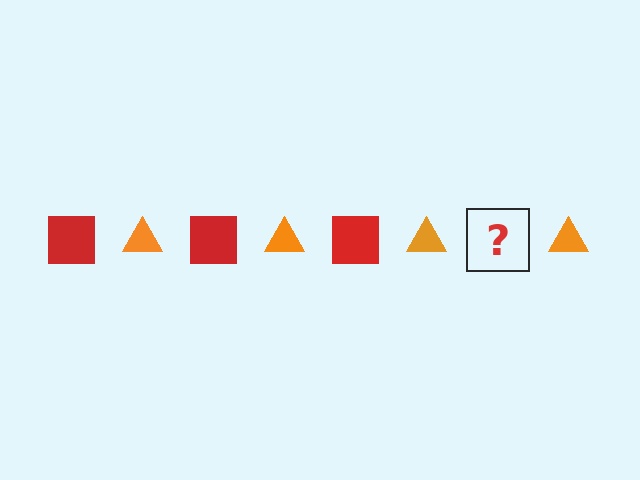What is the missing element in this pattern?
The missing element is a red square.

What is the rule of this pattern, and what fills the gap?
The rule is that the pattern alternates between red square and orange triangle. The gap should be filled with a red square.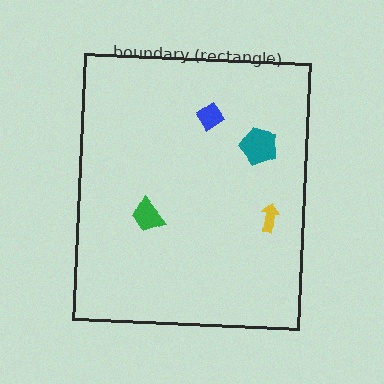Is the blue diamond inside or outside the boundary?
Inside.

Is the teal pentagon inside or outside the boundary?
Inside.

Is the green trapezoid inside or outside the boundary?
Inside.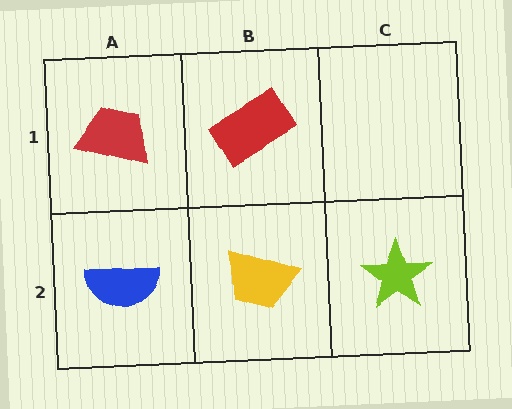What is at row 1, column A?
A red trapezoid.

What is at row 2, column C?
A lime star.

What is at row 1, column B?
A red rectangle.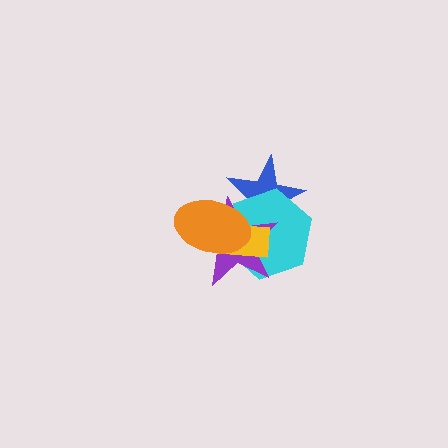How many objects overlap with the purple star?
4 objects overlap with the purple star.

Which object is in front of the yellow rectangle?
The orange ellipse is in front of the yellow rectangle.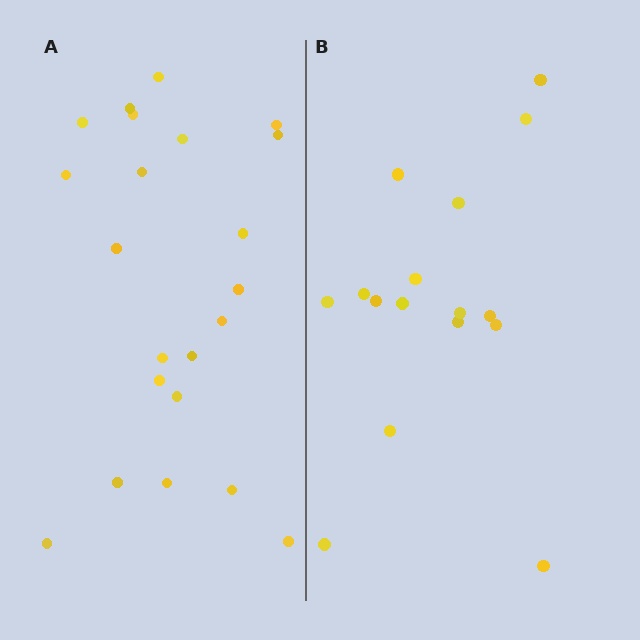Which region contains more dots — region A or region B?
Region A (the left region) has more dots.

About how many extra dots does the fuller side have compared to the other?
Region A has about 6 more dots than region B.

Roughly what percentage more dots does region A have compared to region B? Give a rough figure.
About 40% more.